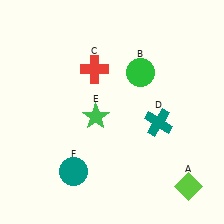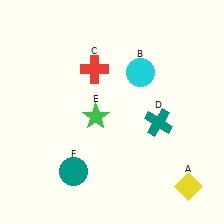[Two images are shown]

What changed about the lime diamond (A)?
In Image 1, A is lime. In Image 2, it changed to yellow.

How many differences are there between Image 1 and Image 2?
There are 2 differences between the two images.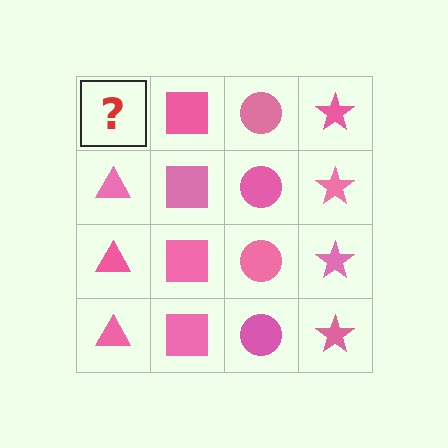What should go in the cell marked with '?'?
The missing cell should contain a pink triangle.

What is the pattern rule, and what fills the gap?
The rule is that each column has a consistent shape. The gap should be filled with a pink triangle.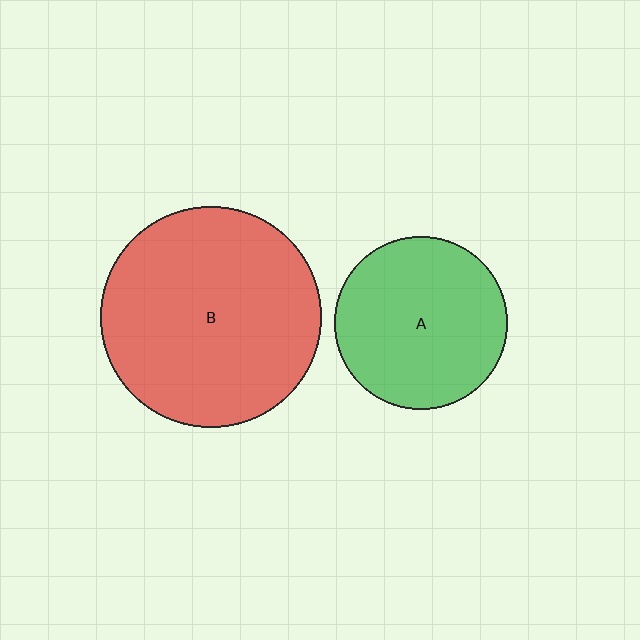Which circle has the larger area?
Circle B (red).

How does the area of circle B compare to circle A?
Approximately 1.6 times.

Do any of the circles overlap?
No, none of the circles overlap.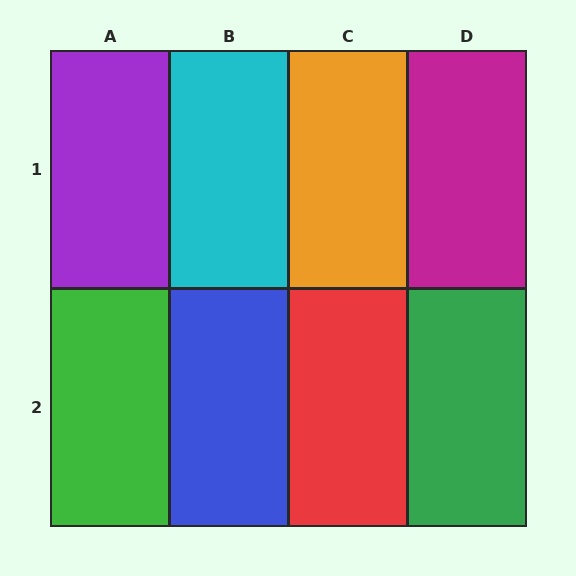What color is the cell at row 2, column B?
Blue.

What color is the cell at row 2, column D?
Green.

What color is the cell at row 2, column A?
Green.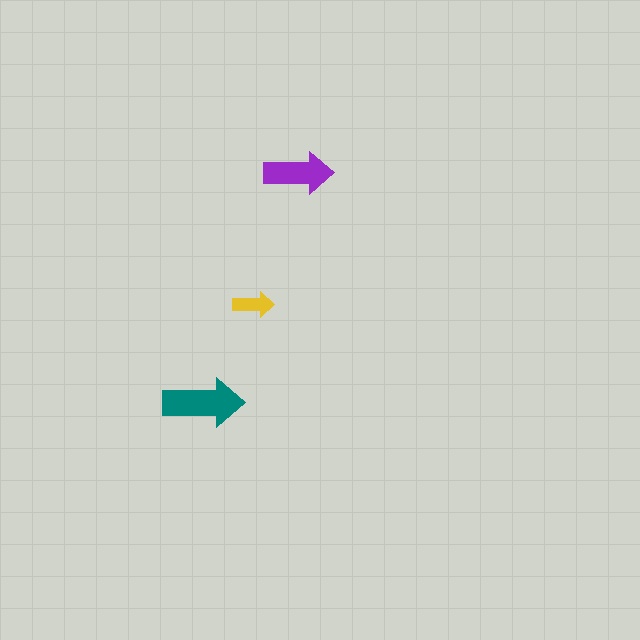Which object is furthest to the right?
The purple arrow is rightmost.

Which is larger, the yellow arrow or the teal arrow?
The teal one.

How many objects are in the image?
There are 3 objects in the image.